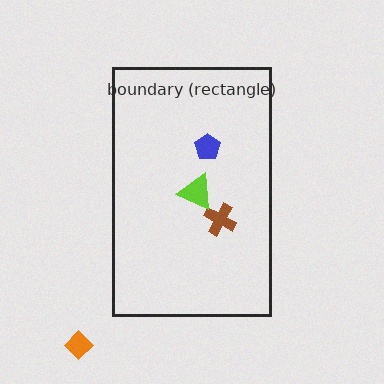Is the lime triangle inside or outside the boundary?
Inside.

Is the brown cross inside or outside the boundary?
Inside.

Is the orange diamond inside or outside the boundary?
Outside.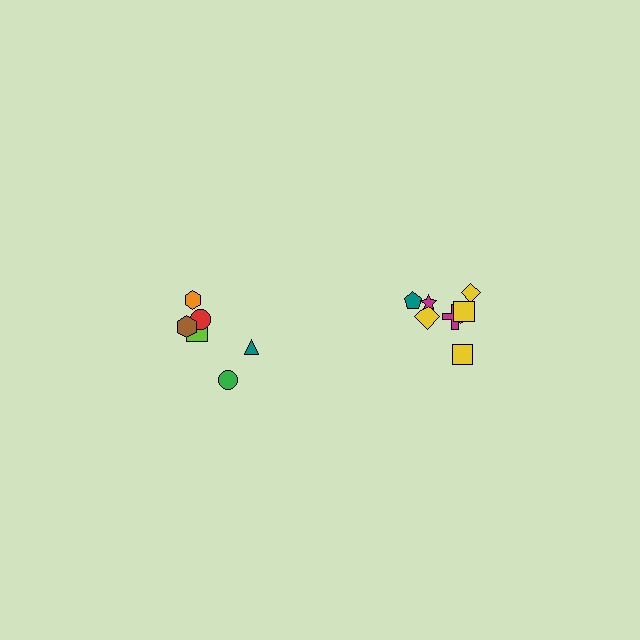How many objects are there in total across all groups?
There are 14 objects.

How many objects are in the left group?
There are 6 objects.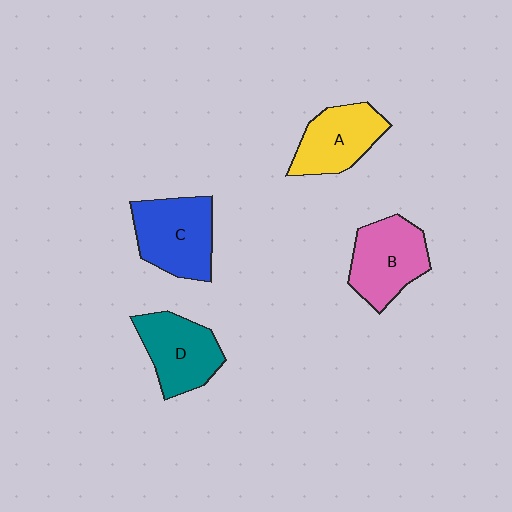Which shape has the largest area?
Shape C (blue).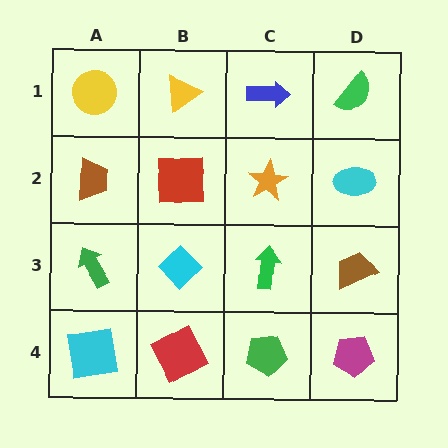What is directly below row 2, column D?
A brown trapezoid.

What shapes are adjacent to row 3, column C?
An orange star (row 2, column C), a green pentagon (row 4, column C), a cyan diamond (row 3, column B), a brown trapezoid (row 3, column D).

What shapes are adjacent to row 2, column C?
A blue arrow (row 1, column C), a green arrow (row 3, column C), a red square (row 2, column B), a cyan ellipse (row 2, column D).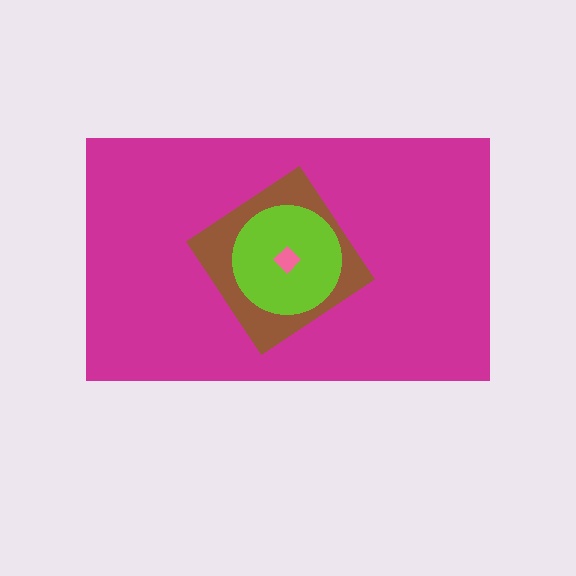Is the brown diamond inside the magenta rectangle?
Yes.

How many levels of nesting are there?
4.